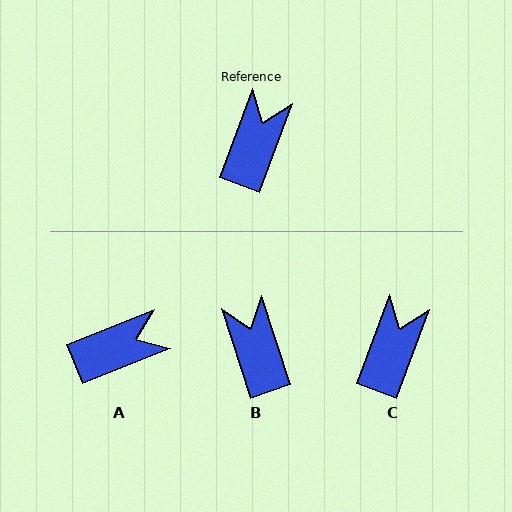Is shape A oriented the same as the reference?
No, it is off by about 48 degrees.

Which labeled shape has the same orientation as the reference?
C.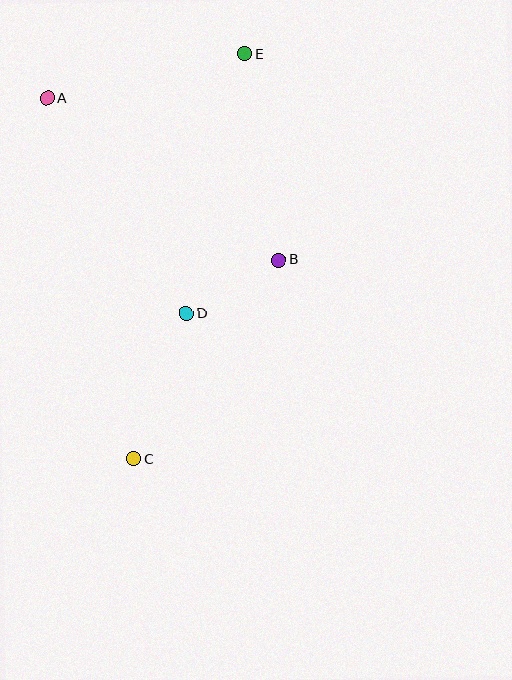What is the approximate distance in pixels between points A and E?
The distance between A and E is approximately 203 pixels.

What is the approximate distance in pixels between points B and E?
The distance between B and E is approximately 209 pixels.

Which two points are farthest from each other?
Points C and E are farthest from each other.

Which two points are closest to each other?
Points B and D are closest to each other.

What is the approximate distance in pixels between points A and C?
The distance between A and C is approximately 371 pixels.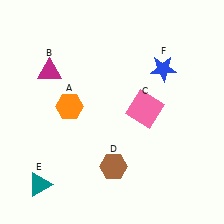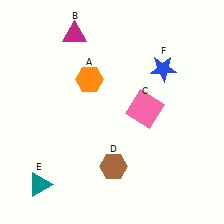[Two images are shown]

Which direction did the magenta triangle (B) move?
The magenta triangle (B) moved up.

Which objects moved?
The objects that moved are: the orange hexagon (A), the magenta triangle (B).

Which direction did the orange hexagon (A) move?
The orange hexagon (A) moved up.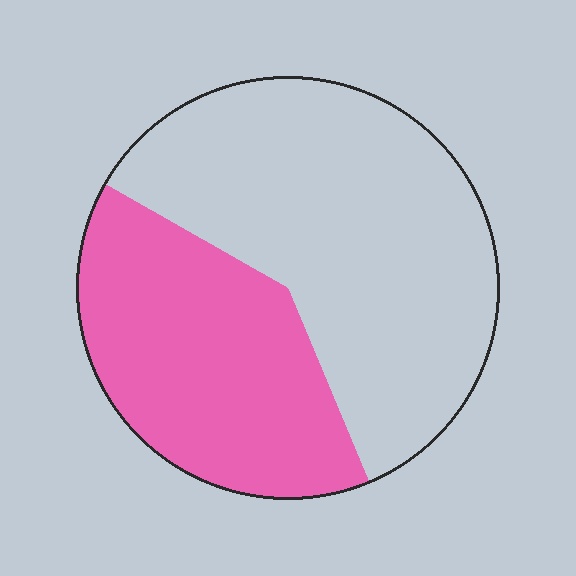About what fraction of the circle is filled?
About two fifths (2/5).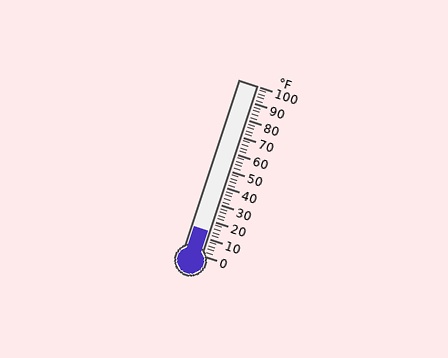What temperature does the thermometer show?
The thermometer shows approximately 14°F.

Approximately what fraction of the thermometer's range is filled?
The thermometer is filled to approximately 15% of its range.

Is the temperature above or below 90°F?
The temperature is below 90°F.